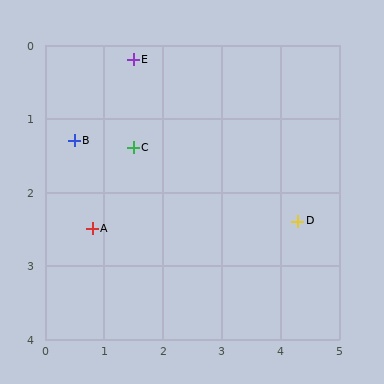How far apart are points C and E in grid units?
Points C and E are about 1.2 grid units apart.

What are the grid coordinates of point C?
Point C is at approximately (1.5, 1.4).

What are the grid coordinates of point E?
Point E is at approximately (1.5, 0.2).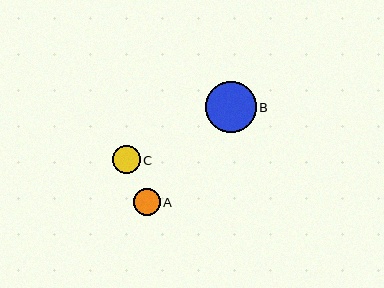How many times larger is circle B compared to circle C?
Circle B is approximately 1.8 times the size of circle C.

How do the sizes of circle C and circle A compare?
Circle C and circle A are approximately the same size.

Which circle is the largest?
Circle B is the largest with a size of approximately 51 pixels.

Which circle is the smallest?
Circle A is the smallest with a size of approximately 27 pixels.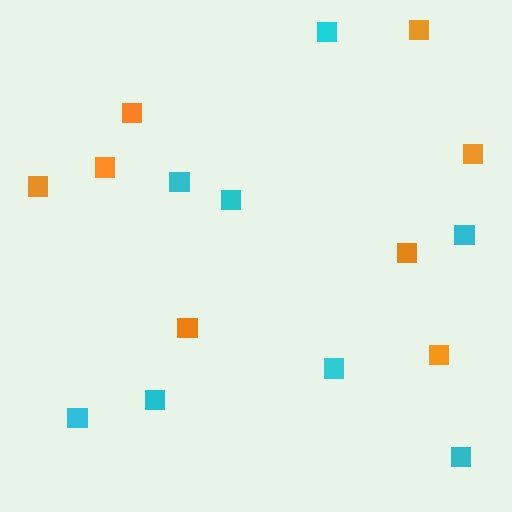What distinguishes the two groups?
There are 2 groups: one group of orange squares (8) and one group of cyan squares (8).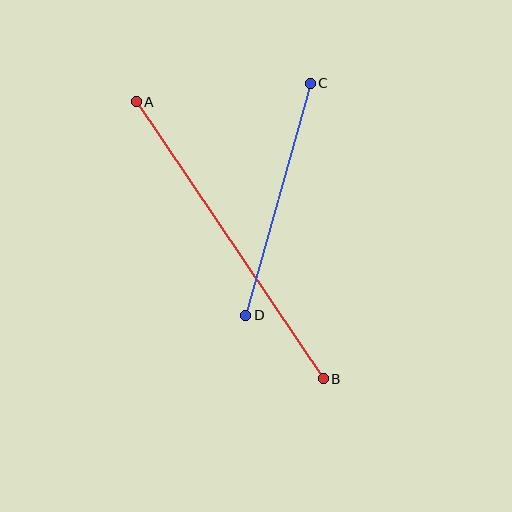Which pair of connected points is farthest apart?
Points A and B are farthest apart.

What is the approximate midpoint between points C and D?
The midpoint is at approximately (278, 199) pixels.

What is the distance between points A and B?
The distance is approximately 334 pixels.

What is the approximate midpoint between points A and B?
The midpoint is at approximately (230, 240) pixels.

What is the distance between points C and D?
The distance is approximately 241 pixels.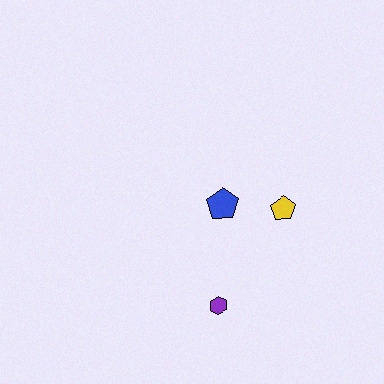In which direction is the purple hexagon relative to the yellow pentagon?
The purple hexagon is below the yellow pentagon.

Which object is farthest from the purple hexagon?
The yellow pentagon is farthest from the purple hexagon.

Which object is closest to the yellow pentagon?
The blue pentagon is closest to the yellow pentagon.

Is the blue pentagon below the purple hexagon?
No